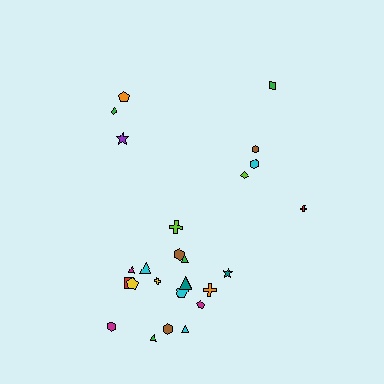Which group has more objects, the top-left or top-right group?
The top-right group.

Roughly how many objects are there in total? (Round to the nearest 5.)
Roughly 25 objects in total.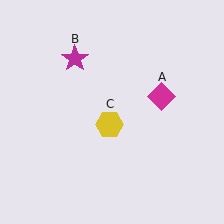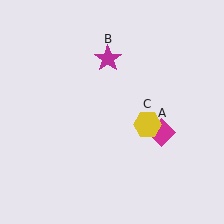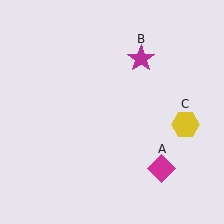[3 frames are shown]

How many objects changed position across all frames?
3 objects changed position: magenta diamond (object A), magenta star (object B), yellow hexagon (object C).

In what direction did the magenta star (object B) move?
The magenta star (object B) moved right.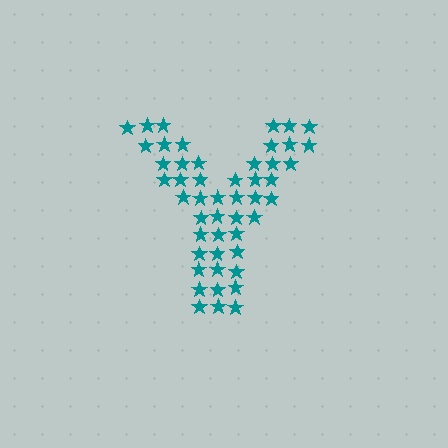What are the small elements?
The small elements are stars.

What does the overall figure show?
The overall figure shows the letter Y.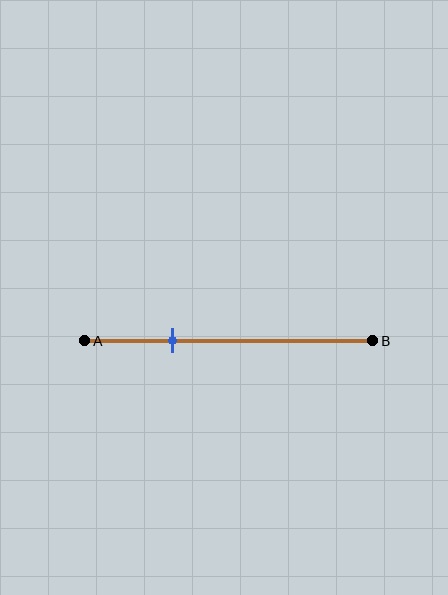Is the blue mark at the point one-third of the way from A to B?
Yes, the mark is approximately at the one-third point.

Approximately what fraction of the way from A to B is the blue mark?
The blue mark is approximately 30% of the way from A to B.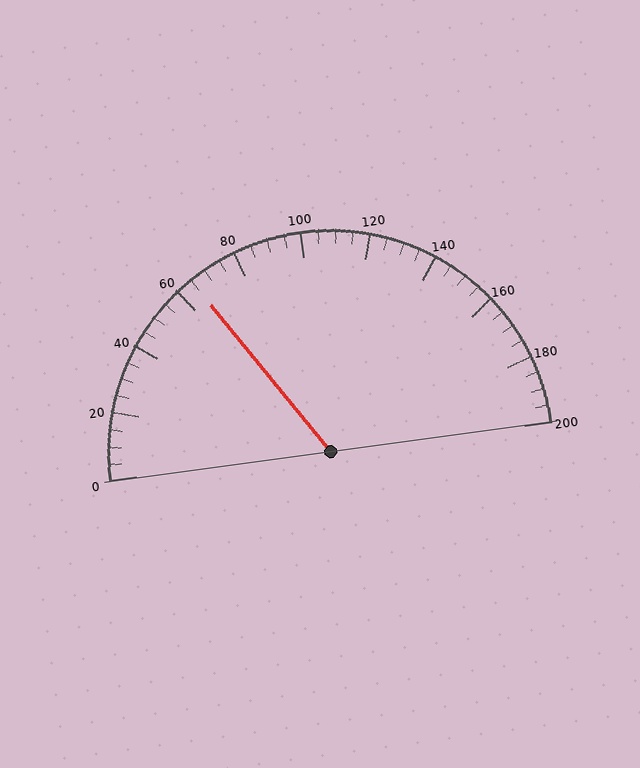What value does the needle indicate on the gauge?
The needle indicates approximately 65.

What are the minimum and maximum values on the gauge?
The gauge ranges from 0 to 200.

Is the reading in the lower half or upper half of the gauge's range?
The reading is in the lower half of the range (0 to 200).